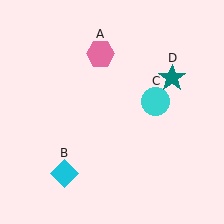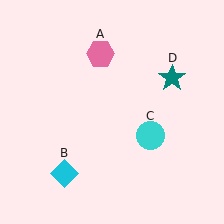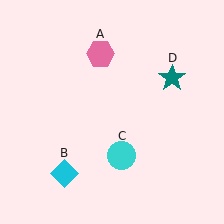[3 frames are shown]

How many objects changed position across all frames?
1 object changed position: cyan circle (object C).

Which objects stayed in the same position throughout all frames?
Pink hexagon (object A) and cyan diamond (object B) and teal star (object D) remained stationary.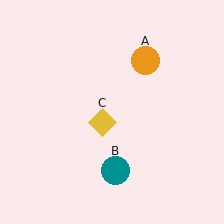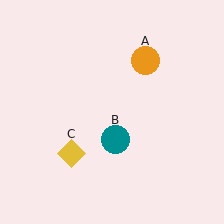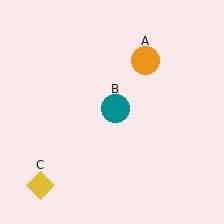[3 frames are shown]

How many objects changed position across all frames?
2 objects changed position: teal circle (object B), yellow diamond (object C).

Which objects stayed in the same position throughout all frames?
Orange circle (object A) remained stationary.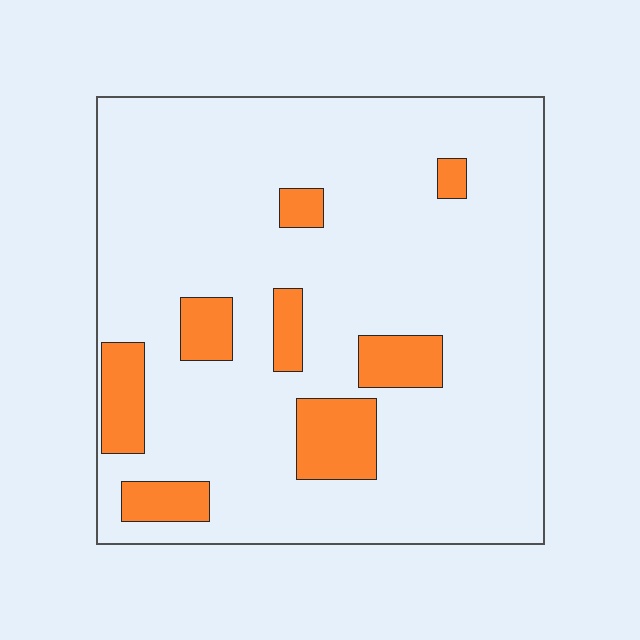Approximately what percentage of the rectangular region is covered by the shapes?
Approximately 15%.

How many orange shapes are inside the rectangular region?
8.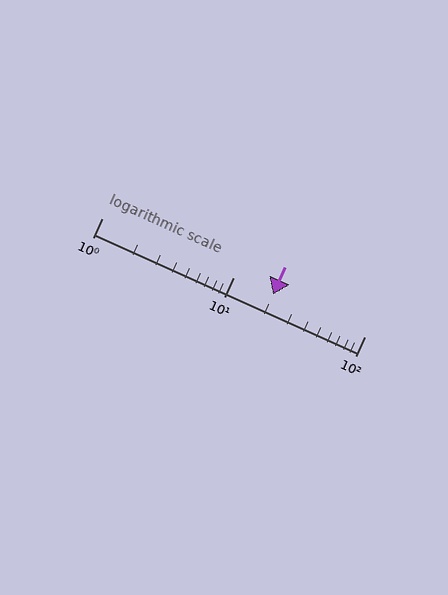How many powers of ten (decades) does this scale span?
The scale spans 2 decades, from 1 to 100.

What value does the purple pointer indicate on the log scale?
The pointer indicates approximately 20.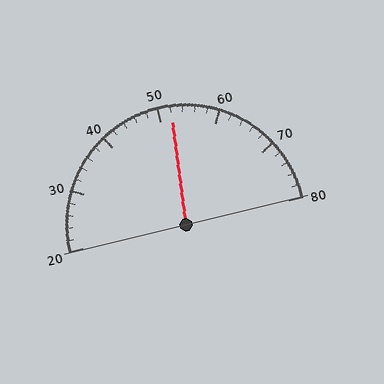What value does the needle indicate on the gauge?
The needle indicates approximately 52.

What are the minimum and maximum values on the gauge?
The gauge ranges from 20 to 80.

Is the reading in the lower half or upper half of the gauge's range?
The reading is in the upper half of the range (20 to 80).